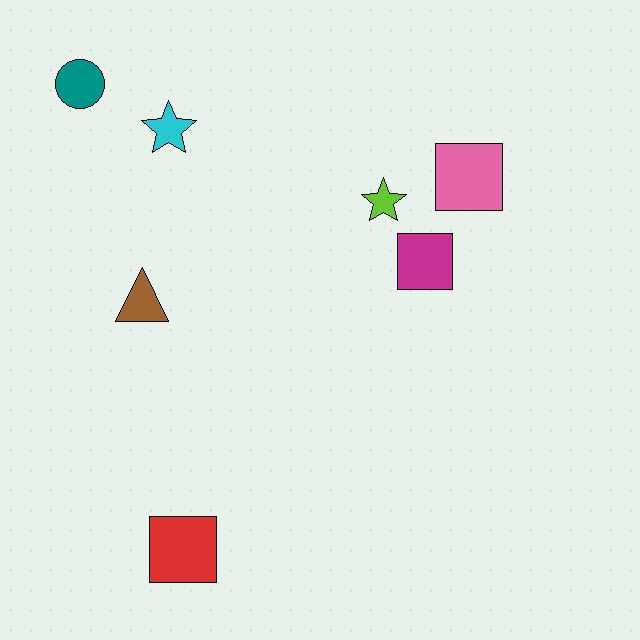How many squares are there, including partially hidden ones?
There are 3 squares.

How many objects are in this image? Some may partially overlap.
There are 7 objects.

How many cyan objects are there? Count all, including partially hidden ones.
There is 1 cyan object.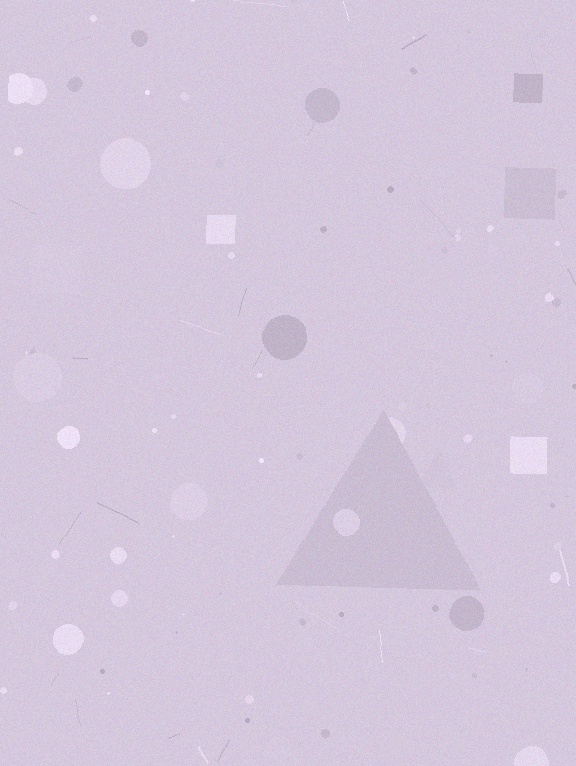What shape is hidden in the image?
A triangle is hidden in the image.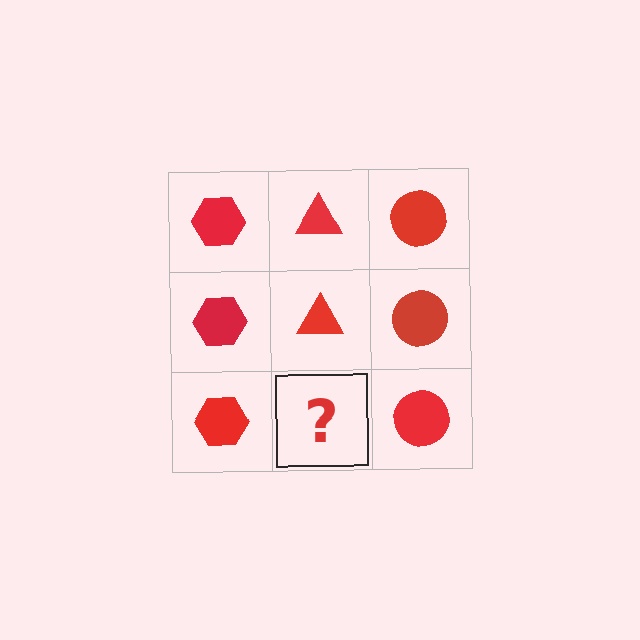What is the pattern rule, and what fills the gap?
The rule is that each column has a consistent shape. The gap should be filled with a red triangle.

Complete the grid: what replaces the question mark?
The question mark should be replaced with a red triangle.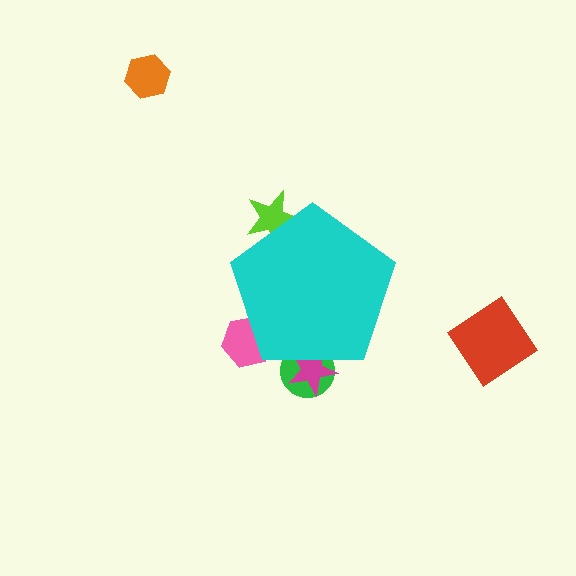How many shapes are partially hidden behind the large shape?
4 shapes are partially hidden.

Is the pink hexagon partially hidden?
Yes, the pink hexagon is partially hidden behind the cyan pentagon.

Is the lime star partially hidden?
Yes, the lime star is partially hidden behind the cyan pentagon.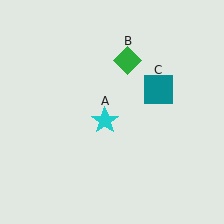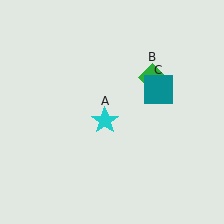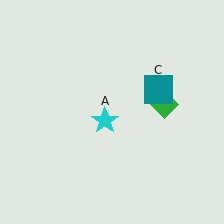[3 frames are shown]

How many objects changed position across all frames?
1 object changed position: green diamond (object B).